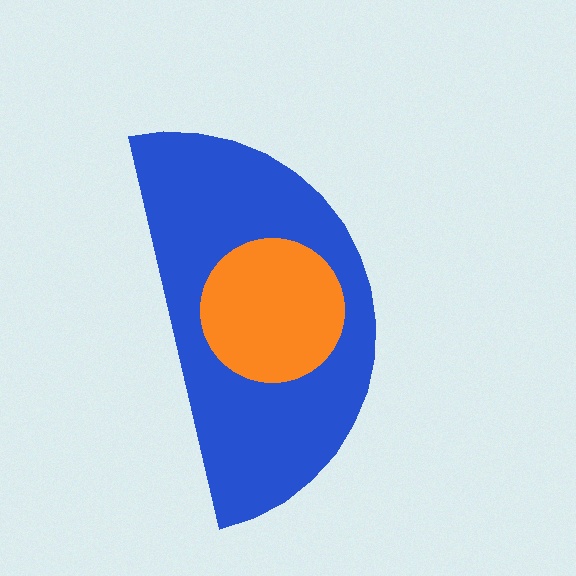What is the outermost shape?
The blue semicircle.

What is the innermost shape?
The orange circle.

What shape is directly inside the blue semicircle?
The orange circle.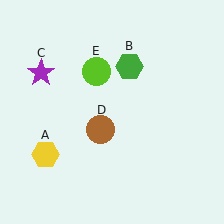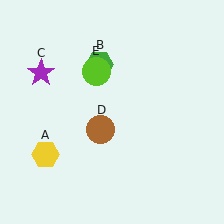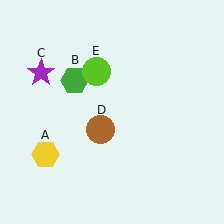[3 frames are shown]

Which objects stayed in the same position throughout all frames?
Yellow hexagon (object A) and purple star (object C) and brown circle (object D) and lime circle (object E) remained stationary.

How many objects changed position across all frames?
1 object changed position: green hexagon (object B).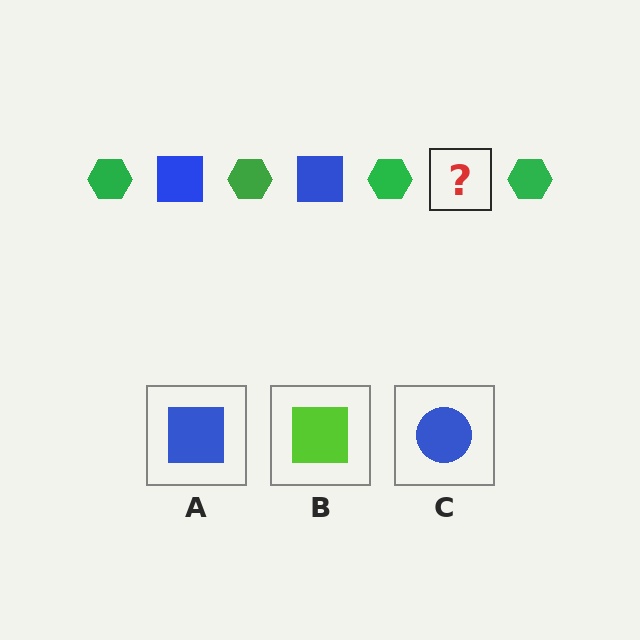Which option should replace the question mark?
Option A.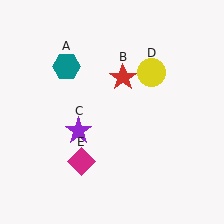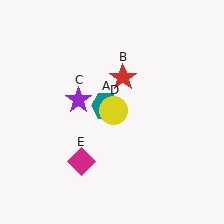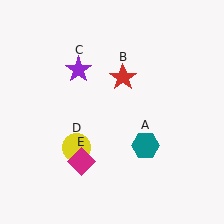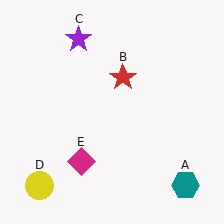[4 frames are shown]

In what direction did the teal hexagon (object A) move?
The teal hexagon (object A) moved down and to the right.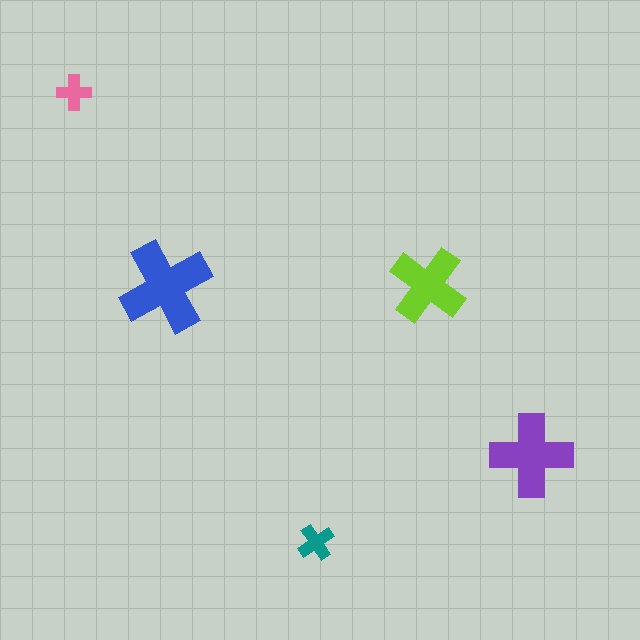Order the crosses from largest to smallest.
the blue one, the purple one, the lime one, the teal one, the pink one.